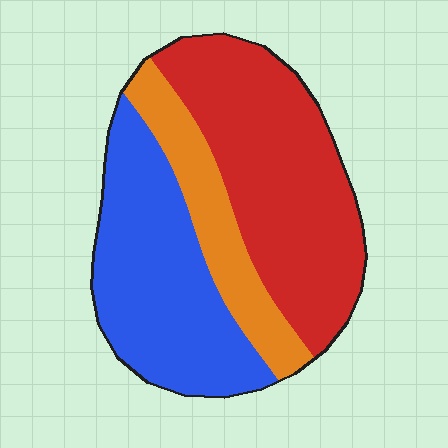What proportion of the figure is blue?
Blue takes up between a third and a half of the figure.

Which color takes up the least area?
Orange, at roughly 20%.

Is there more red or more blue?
Red.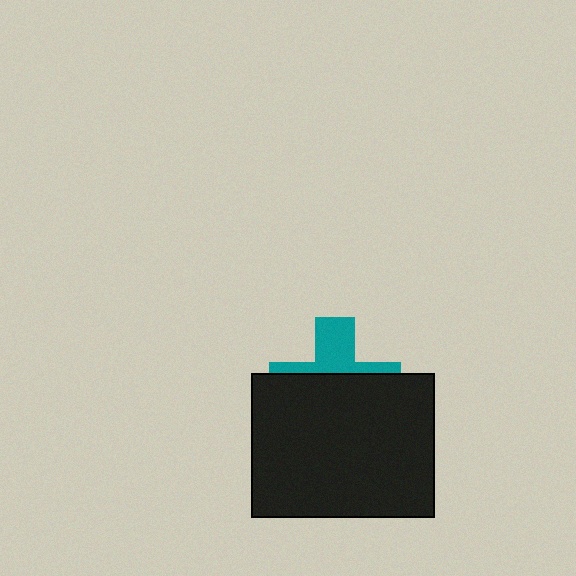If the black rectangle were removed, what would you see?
You would see the complete teal cross.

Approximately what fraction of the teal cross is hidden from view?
Roughly 63% of the teal cross is hidden behind the black rectangle.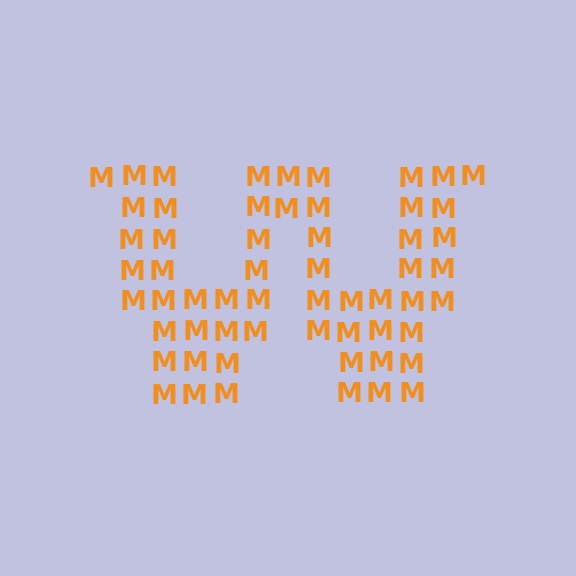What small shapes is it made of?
It is made of small letter M's.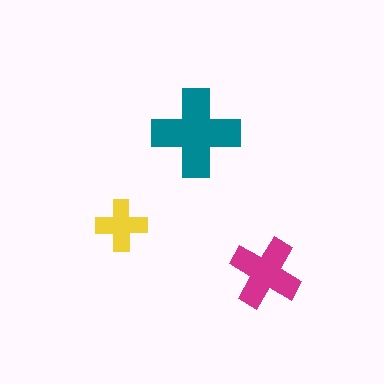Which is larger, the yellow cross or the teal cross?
The teal one.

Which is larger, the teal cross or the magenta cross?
The teal one.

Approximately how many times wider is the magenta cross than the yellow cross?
About 1.5 times wider.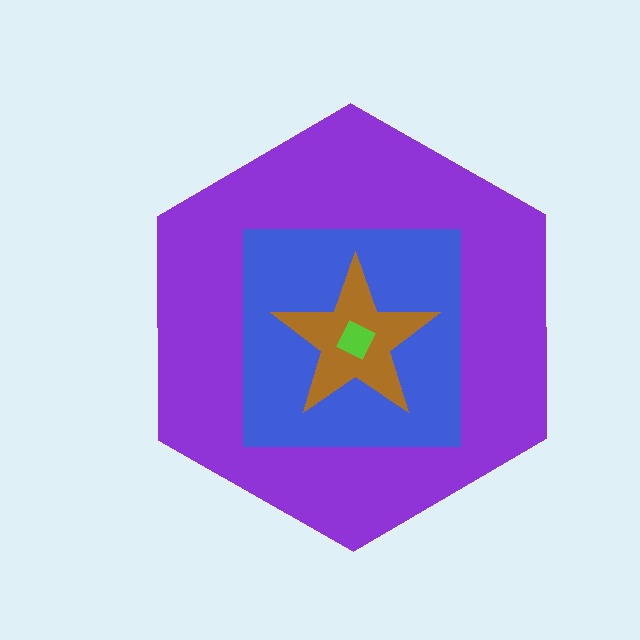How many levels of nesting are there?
4.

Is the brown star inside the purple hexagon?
Yes.